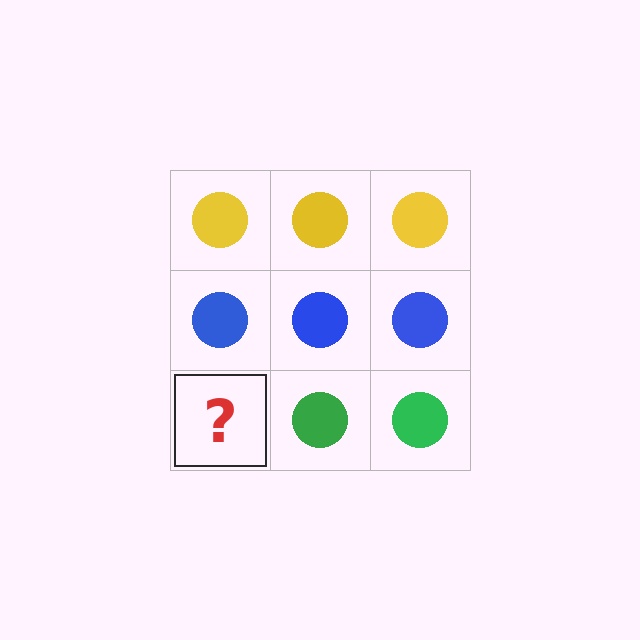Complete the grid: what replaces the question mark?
The question mark should be replaced with a green circle.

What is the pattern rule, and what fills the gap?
The rule is that each row has a consistent color. The gap should be filled with a green circle.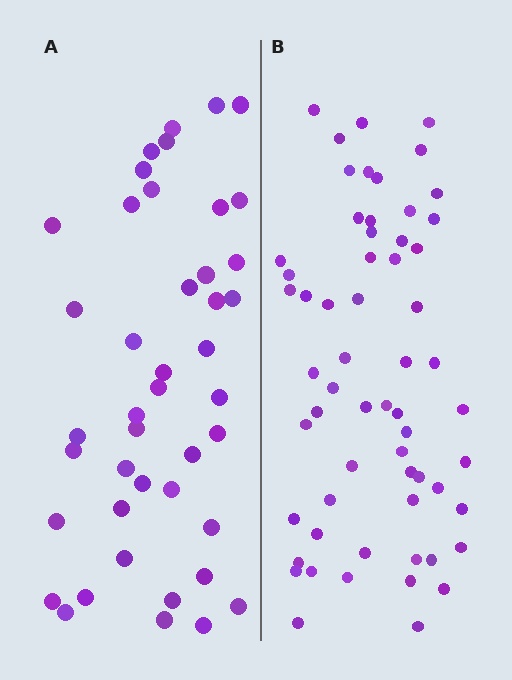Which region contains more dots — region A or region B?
Region B (the right region) has more dots.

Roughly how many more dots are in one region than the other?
Region B has approximately 15 more dots than region A.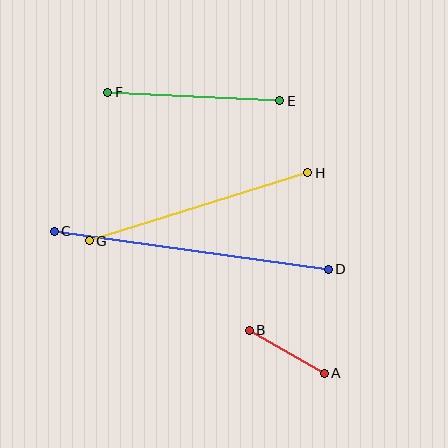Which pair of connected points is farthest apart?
Points C and D are farthest apart.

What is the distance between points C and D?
The distance is approximately 276 pixels.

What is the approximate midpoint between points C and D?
The midpoint is at approximately (191, 250) pixels.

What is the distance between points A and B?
The distance is approximately 87 pixels.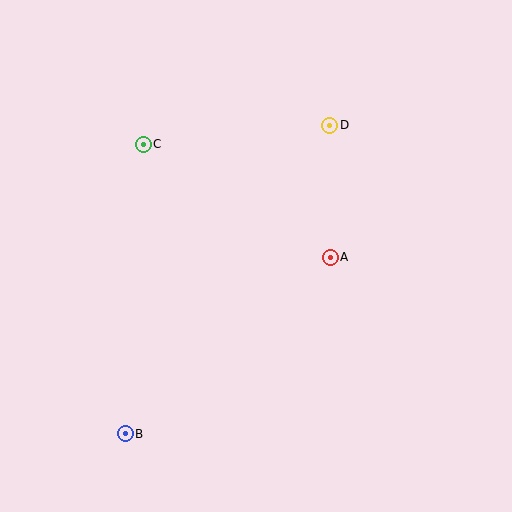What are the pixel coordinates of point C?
Point C is at (143, 144).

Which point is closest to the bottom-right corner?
Point A is closest to the bottom-right corner.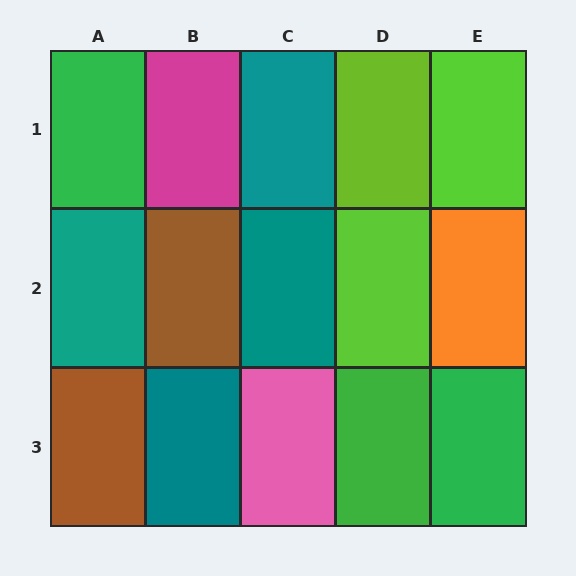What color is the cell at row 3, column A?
Brown.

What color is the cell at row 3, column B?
Teal.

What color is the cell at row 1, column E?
Lime.